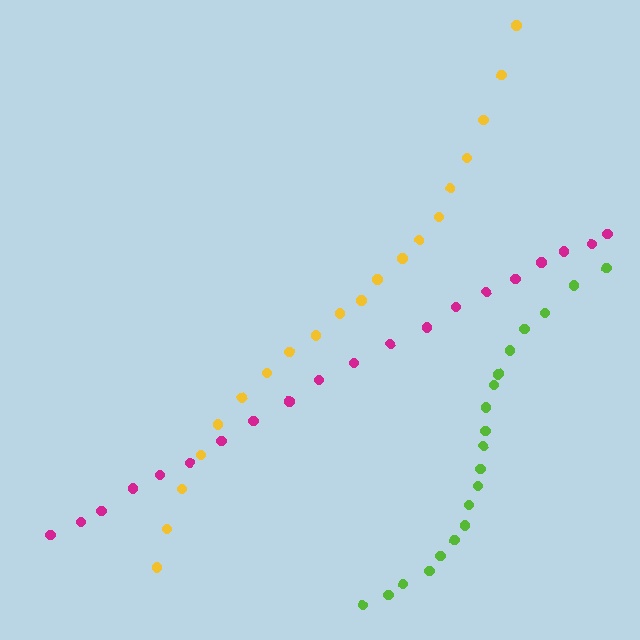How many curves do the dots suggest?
There are 3 distinct paths.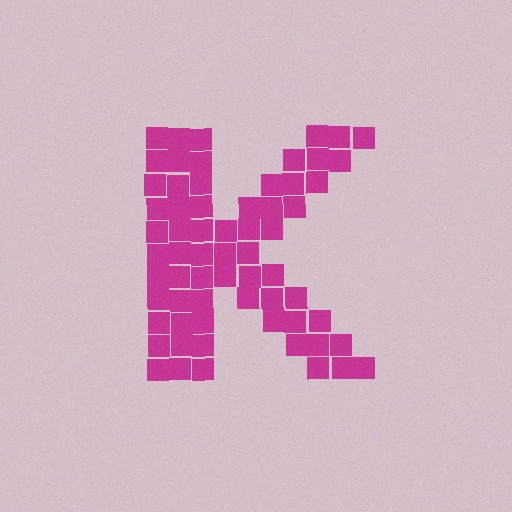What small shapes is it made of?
It is made of small squares.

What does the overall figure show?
The overall figure shows the letter K.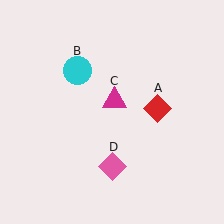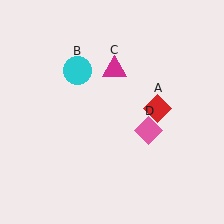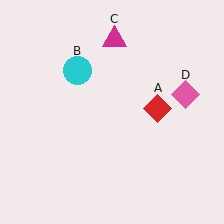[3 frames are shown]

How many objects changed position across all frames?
2 objects changed position: magenta triangle (object C), pink diamond (object D).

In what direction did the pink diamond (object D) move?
The pink diamond (object D) moved up and to the right.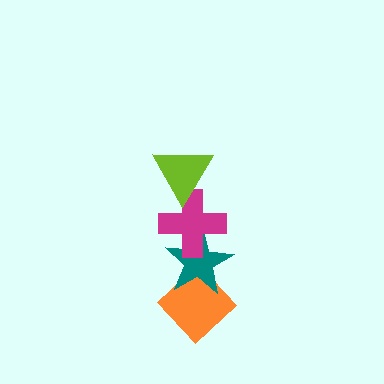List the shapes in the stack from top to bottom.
From top to bottom: the lime triangle, the magenta cross, the teal star, the orange diamond.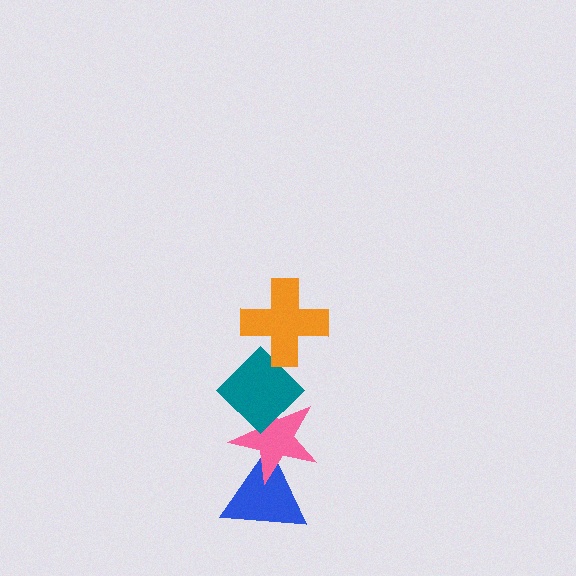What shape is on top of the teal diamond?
The orange cross is on top of the teal diamond.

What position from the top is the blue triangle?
The blue triangle is 4th from the top.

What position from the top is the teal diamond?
The teal diamond is 2nd from the top.